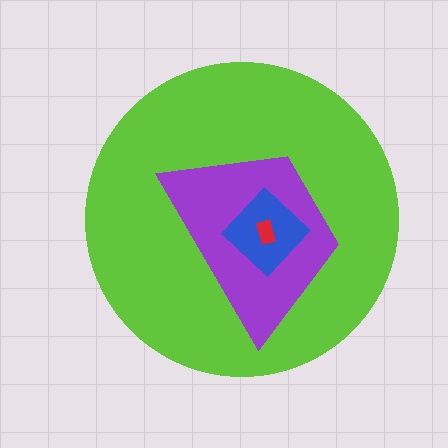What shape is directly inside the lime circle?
The purple trapezoid.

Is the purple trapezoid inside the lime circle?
Yes.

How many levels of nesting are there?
4.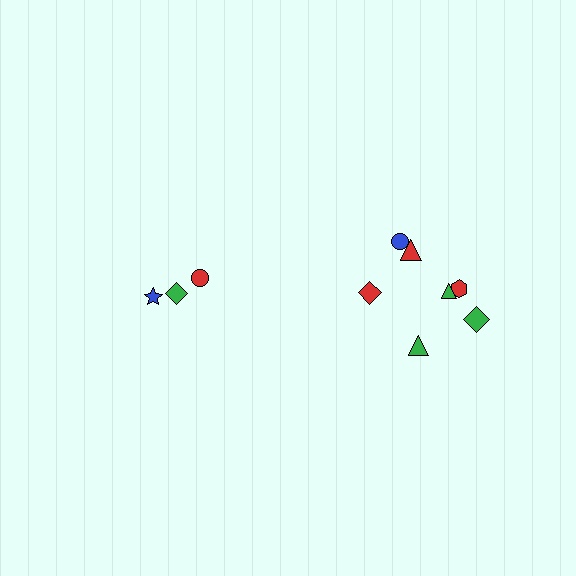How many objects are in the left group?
There are 3 objects.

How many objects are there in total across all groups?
There are 10 objects.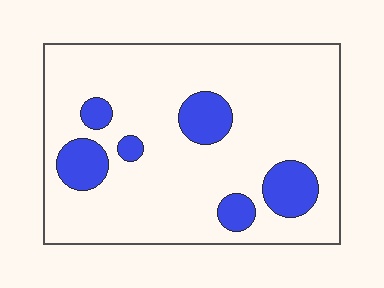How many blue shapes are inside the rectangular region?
6.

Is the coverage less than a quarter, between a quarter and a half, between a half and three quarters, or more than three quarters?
Less than a quarter.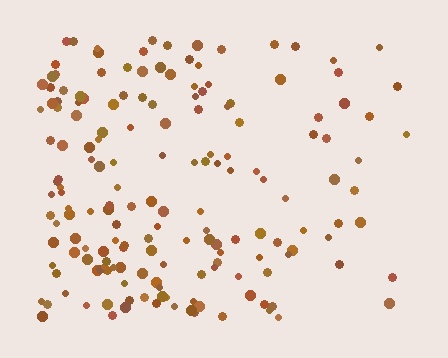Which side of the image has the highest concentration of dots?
The left.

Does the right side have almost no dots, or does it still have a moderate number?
Still a moderate number, just noticeably fewer than the left.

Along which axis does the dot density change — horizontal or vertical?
Horizontal.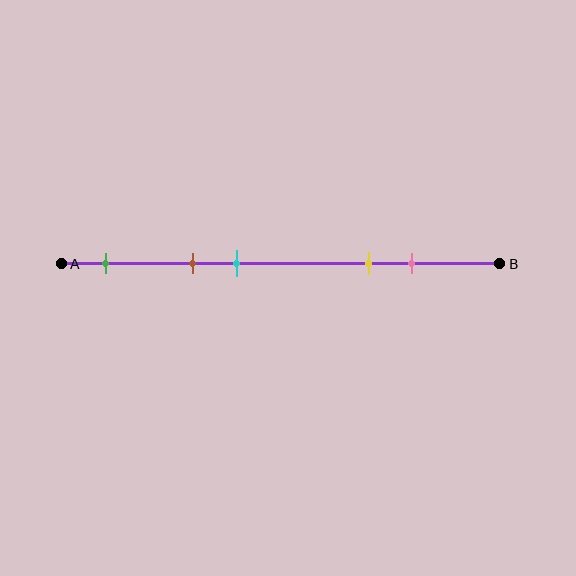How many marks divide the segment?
There are 5 marks dividing the segment.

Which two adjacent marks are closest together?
The brown and cyan marks are the closest adjacent pair.